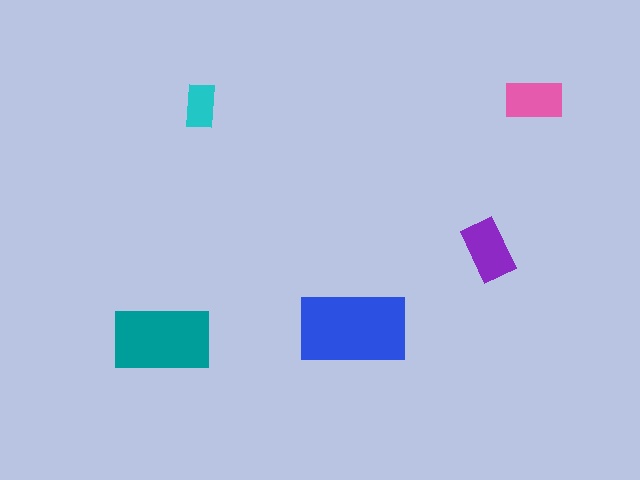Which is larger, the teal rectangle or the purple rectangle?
The teal one.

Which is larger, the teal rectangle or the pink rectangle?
The teal one.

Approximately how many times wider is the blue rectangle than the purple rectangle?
About 2 times wider.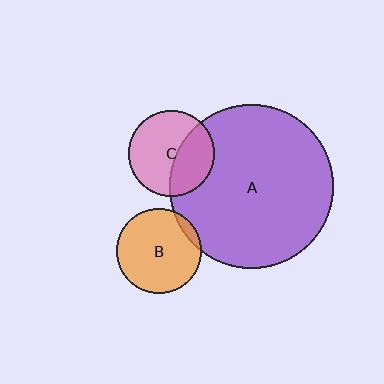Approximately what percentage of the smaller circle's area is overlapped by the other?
Approximately 40%.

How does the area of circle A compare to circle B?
Approximately 3.8 times.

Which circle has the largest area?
Circle A (purple).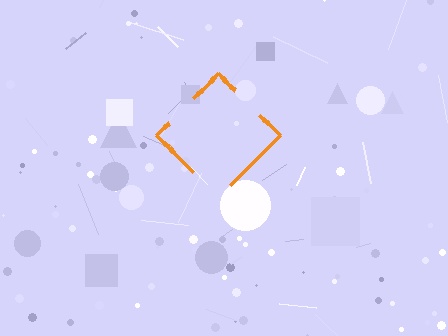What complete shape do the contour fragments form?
The contour fragments form a diamond.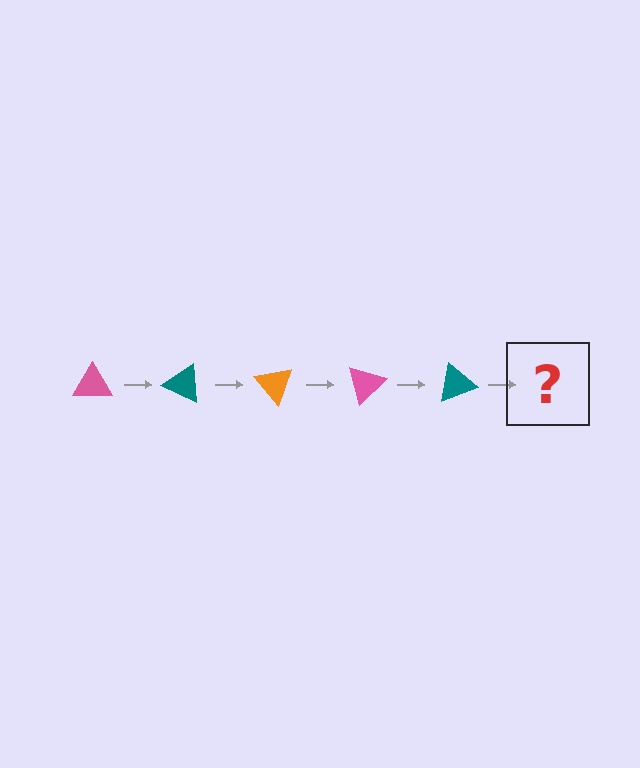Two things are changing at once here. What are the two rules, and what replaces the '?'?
The two rules are that it rotates 25 degrees each step and the color cycles through pink, teal, and orange. The '?' should be an orange triangle, rotated 125 degrees from the start.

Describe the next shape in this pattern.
It should be an orange triangle, rotated 125 degrees from the start.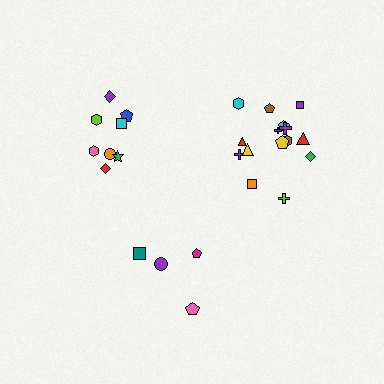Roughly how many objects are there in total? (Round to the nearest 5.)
Roughly 25 objects in total.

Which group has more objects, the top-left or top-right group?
The top-right group.